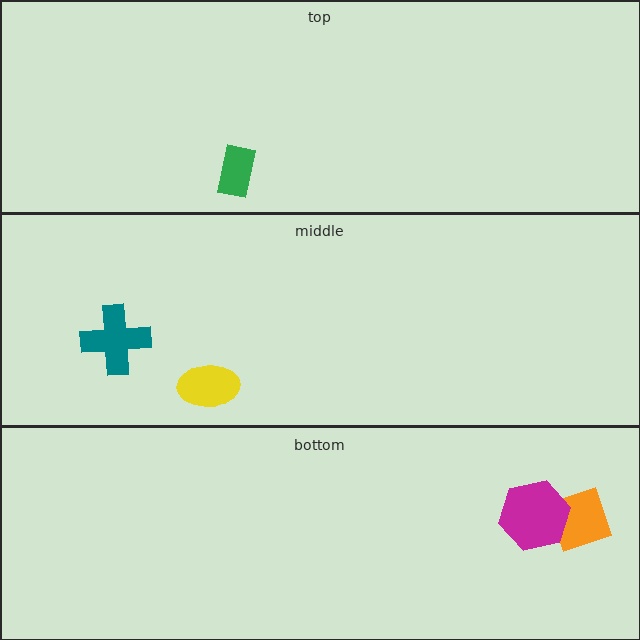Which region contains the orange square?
The bottom region.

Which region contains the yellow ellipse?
The middle region.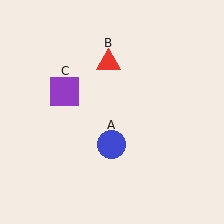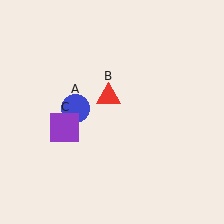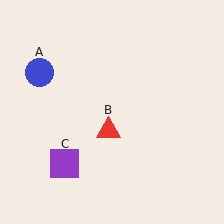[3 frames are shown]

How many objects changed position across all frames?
3 objects changed position: blue circle (object A), red triangle (object B), purple square (object C).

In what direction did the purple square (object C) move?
The purple square (object C) moved down.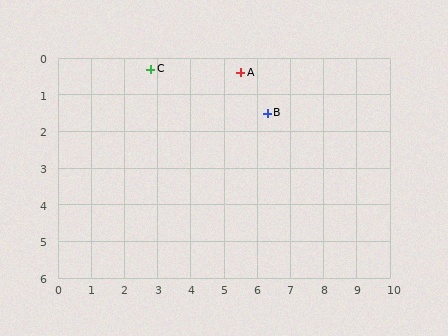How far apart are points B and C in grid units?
Points B and C are about 3.7 grid units apart.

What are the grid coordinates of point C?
Point C is at approximately (2.8, 0.3).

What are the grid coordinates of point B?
Point B is at approximately (6.3, 1.5).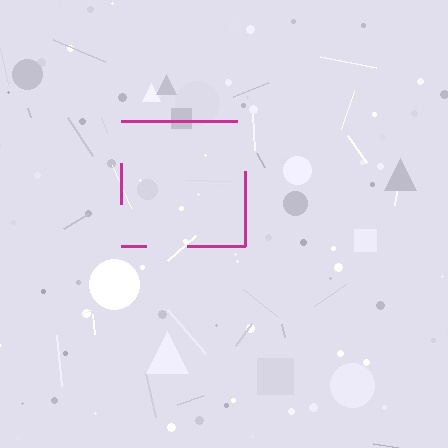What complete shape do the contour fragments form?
The contour fragments form a square.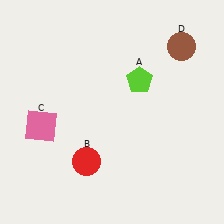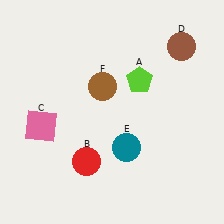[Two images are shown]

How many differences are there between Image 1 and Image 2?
There are 2 differences between the two images.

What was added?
A teal circle (E), a brown circle (F) were added in Image 2.